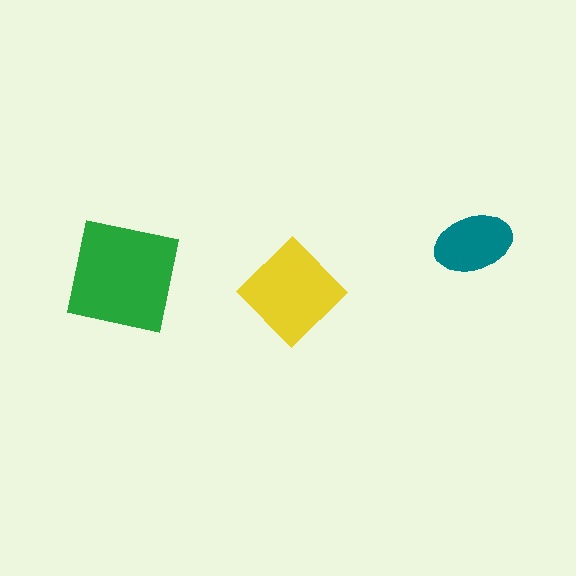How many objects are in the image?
There are 3 objects in the image.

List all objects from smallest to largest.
The teal ellipse, the yellow diamond, the green square.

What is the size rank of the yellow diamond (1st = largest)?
2nd.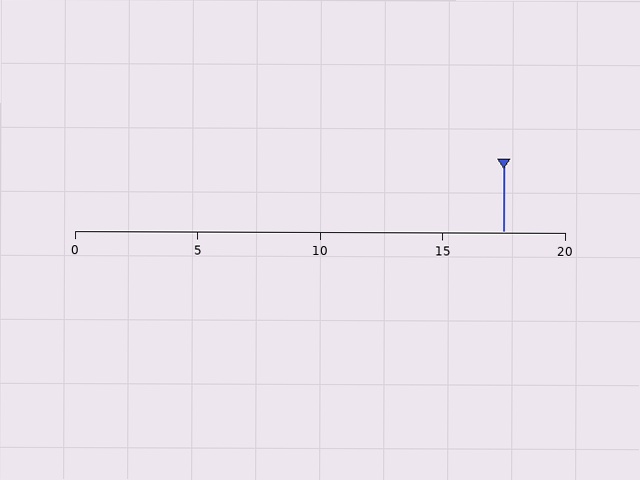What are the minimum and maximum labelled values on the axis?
The axis runs from 0 to 20.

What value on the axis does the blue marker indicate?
The marker indicates approximately 17.5.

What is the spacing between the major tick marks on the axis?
The major ticks are spaced 5 apart.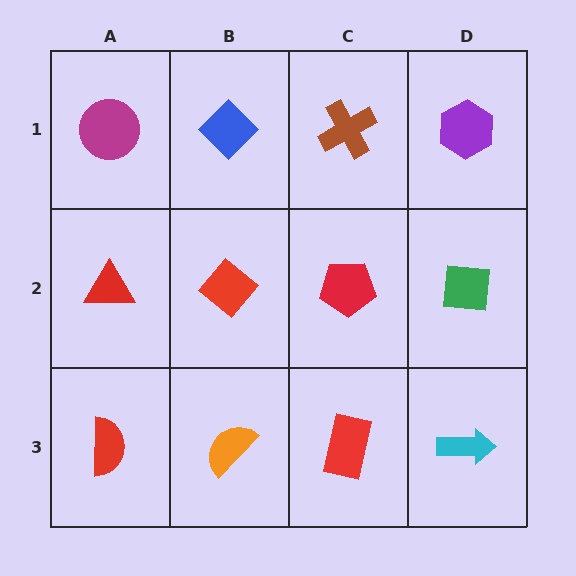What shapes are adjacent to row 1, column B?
A red diamond (row 2, column B), a magenta circle (row 1, column A), a brown cross (row 1, column C).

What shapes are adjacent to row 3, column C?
A red pentagon (row 2, column C), an orange semicircle (row 3, column B), a cyan arrow (row 3, column D).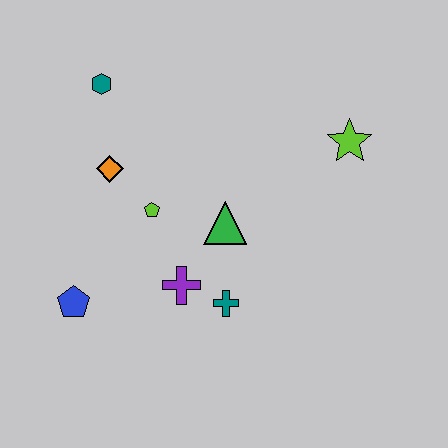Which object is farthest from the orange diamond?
The lime star is farthest from the orange diamond.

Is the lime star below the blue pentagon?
No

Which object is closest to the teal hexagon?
The orange diamond is closest to the teal hexagon.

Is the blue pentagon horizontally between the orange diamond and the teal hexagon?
No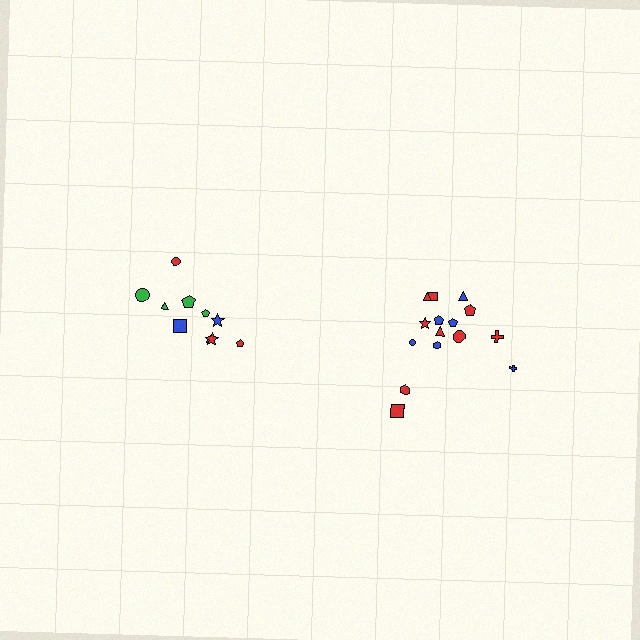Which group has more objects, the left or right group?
The right group.